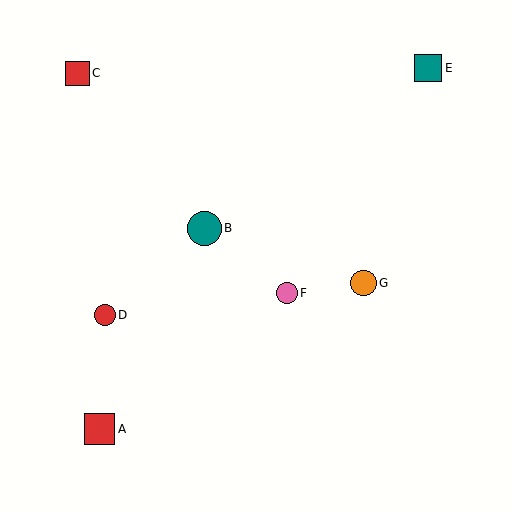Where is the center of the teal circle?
The center of the teal circle is at (205, 228).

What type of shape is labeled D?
Shape D is a red circle.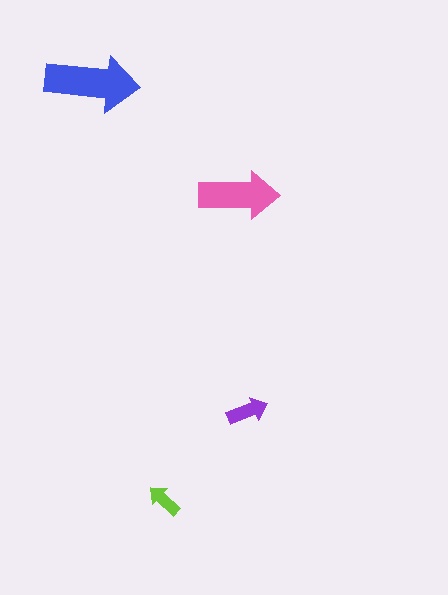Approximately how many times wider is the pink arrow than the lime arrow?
About 2.5 times wider.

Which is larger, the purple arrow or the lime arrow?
The purple one.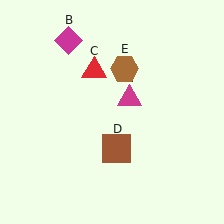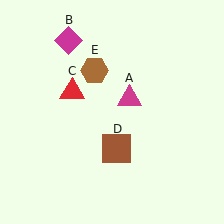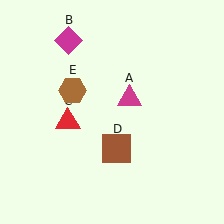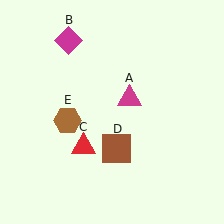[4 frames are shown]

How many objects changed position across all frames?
2 objects changed position: red triangle (object C), brown hexagon (object E).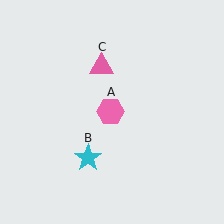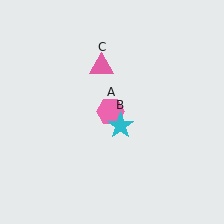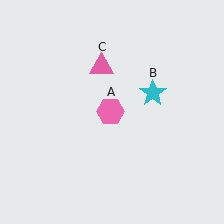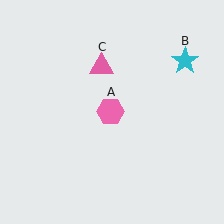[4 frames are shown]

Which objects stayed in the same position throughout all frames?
Pink hexagon (object A) and pink triangle (object C) remained stationary.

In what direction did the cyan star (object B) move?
The cyan star (object B) moved up and to the right.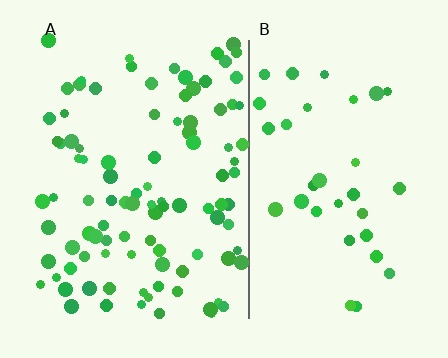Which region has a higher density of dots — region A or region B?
A (the left).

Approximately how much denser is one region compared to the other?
Approximately 2.7× — region A over region B.